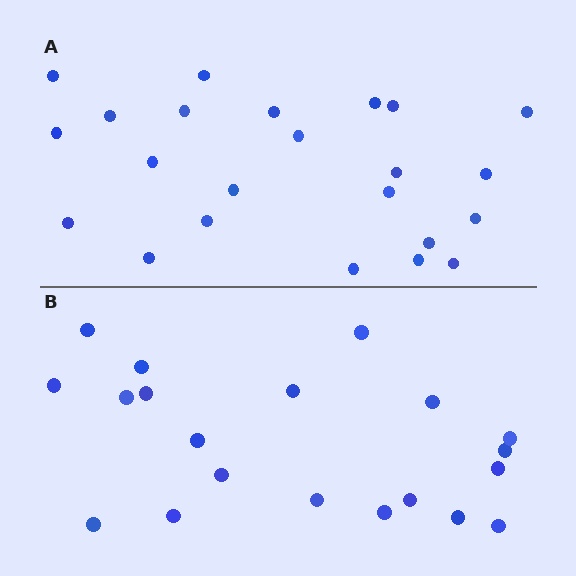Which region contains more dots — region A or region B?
Region A (the top region) has more dots.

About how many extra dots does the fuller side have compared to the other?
Region A has just a few more — roughly 2 or 3 more dots than region B.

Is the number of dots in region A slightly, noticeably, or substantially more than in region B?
Region A has only slightly more — the two regions are fairly close. The ratio is roughly 1.1 to 1.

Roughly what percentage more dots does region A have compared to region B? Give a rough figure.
About 15% more.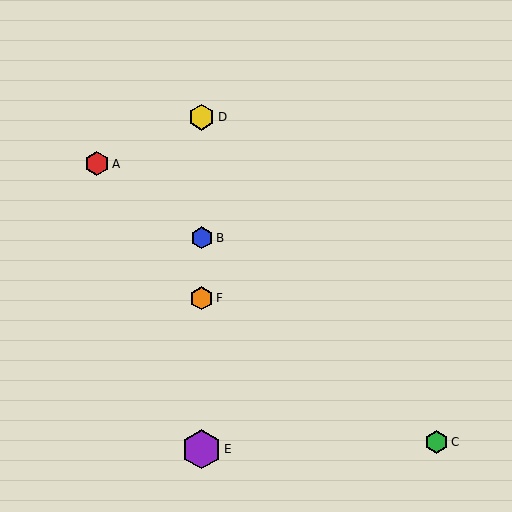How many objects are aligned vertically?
4 objects (B, D, E, F) are aligned vertically.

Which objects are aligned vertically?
Objects B, D, E, F are aligned vertically.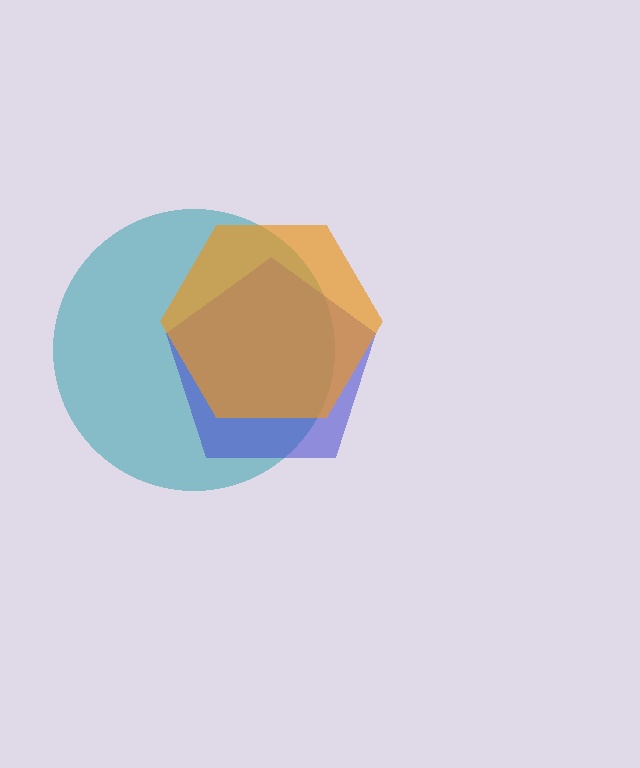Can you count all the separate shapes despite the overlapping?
Yes, there are 3 separate shapes.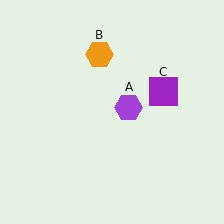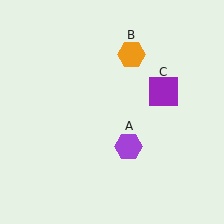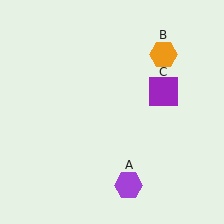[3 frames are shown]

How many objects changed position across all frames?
2 objects changed position: purple hexagon (object A), orange hexagon (object B).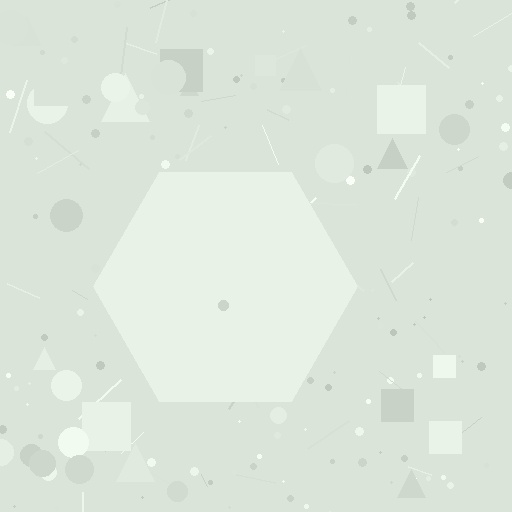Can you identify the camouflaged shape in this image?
The camouflaged shape is a hexagon.